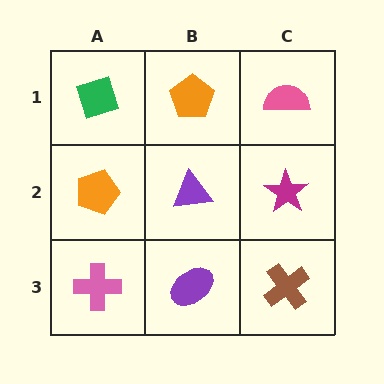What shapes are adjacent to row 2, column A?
A green diamond (row 1, column A), a pink cross (row 3, column A), a purple triangle (row 2, column B).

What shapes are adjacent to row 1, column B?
A purple triangle (row 2, column B), a green diamond (row 1, column A), a pink semicircle (row 1, column C).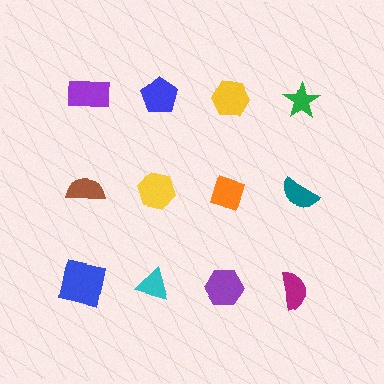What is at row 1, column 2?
A blue pentagon.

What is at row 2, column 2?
A yellow hexagon.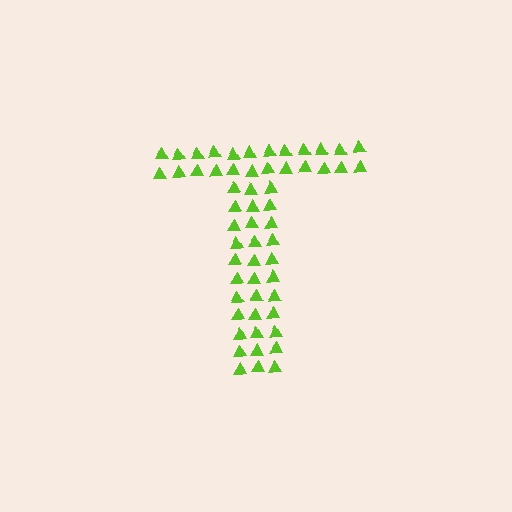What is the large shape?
The large shape is the letter T.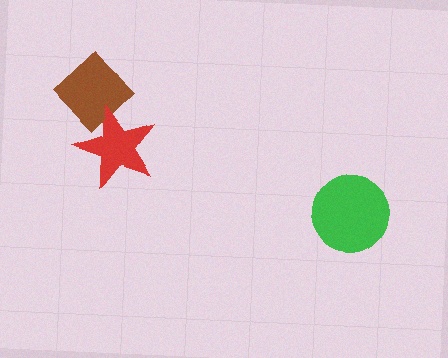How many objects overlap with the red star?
1 object overlaps with the red star.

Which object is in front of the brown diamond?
The red star is in front of the brown diamond.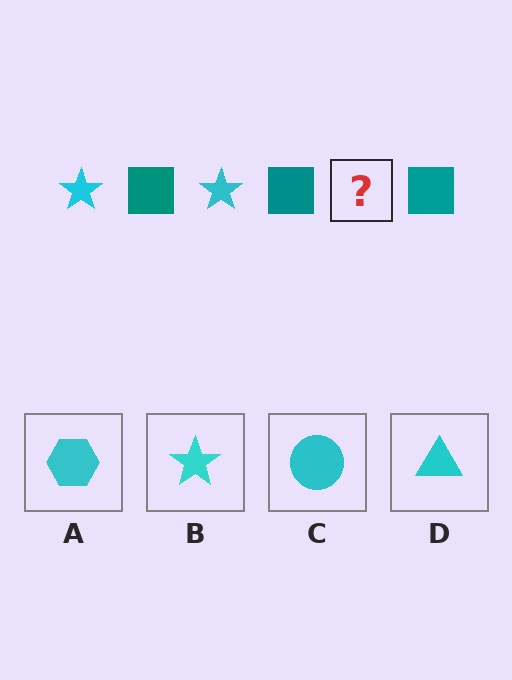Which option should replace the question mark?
Option B.